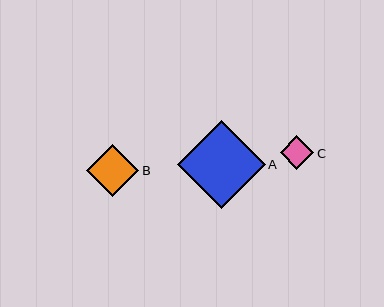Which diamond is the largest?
Diamond A is the largest with a size of approximately 88 pixels.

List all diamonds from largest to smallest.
From largest to smallest: A, B, C.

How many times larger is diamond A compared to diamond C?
Diamond A is approximately 2.6 times the size of diamond C.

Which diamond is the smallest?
Diamond C is the smallest with a size of approximately 34 pixels.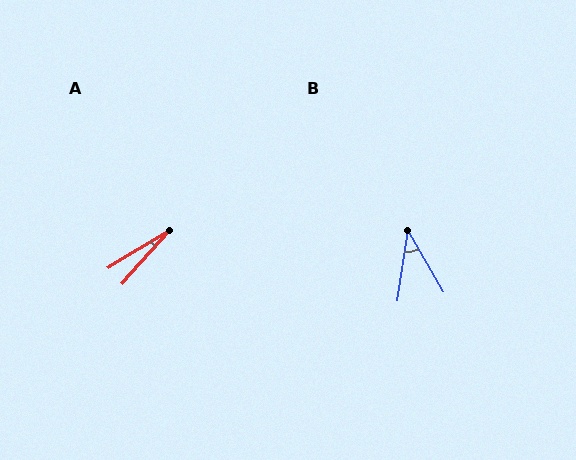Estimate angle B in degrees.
Approximately 38 degrees.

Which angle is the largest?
B, at approximately 38 degrees.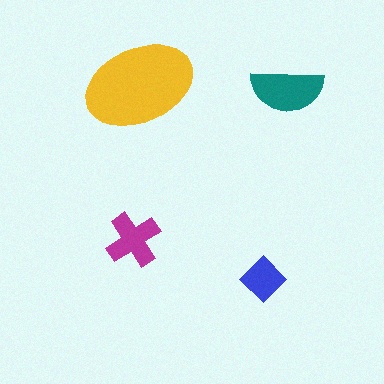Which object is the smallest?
The blue diamond.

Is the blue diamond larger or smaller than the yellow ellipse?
Smaller.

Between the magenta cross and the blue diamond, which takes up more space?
The magenta cross.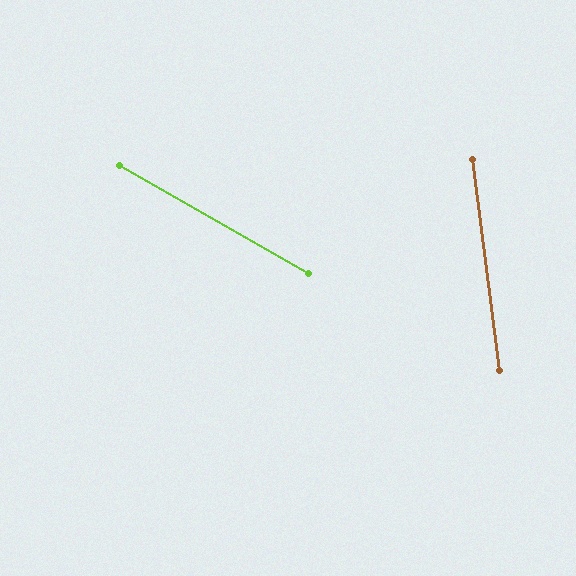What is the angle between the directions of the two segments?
Approximately 53 degrees.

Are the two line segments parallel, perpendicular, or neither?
Neither parallel nor perpendicular — they differ by about 53°.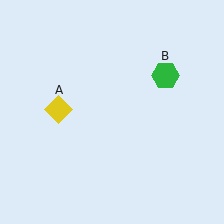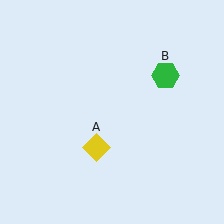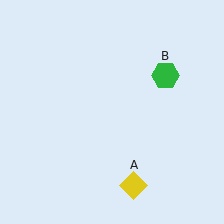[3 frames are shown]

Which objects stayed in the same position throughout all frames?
Green hexagon (object B) remained stationary.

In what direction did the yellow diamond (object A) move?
The yellow diamond (object A) moved down and to the right.